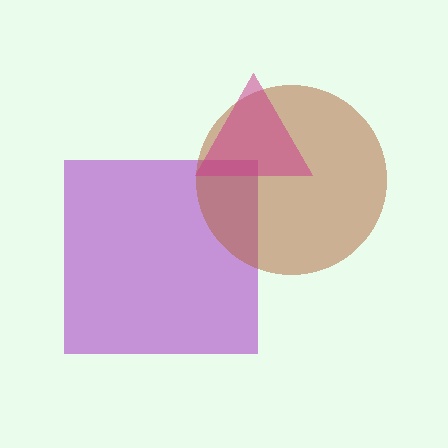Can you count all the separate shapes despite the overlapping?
Yes, there are 3 separate shapes.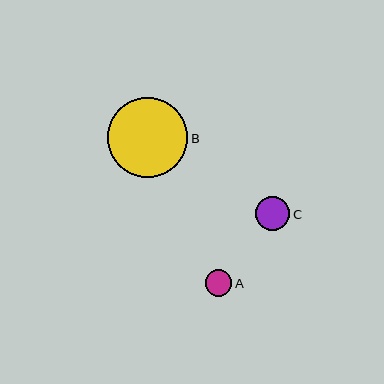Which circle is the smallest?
Circle A is the smallest with a size of approximately 26 pixels.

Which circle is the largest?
Circle B is the largest with a size of approximately 81 pixels.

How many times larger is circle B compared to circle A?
Circle B is approximately 3.1 times the size of circle A.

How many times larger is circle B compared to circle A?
Circle B is approximately 3.1 times the size of circle A.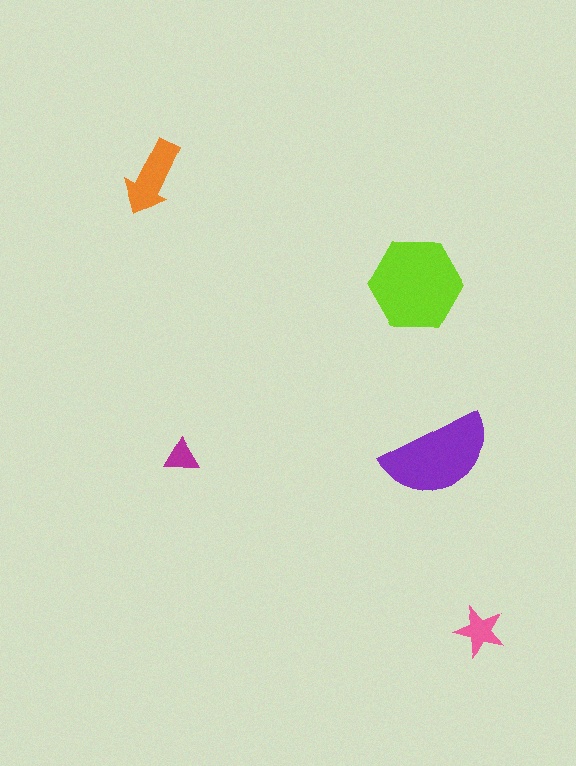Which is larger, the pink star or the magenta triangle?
The pink star.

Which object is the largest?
The lime hexagon.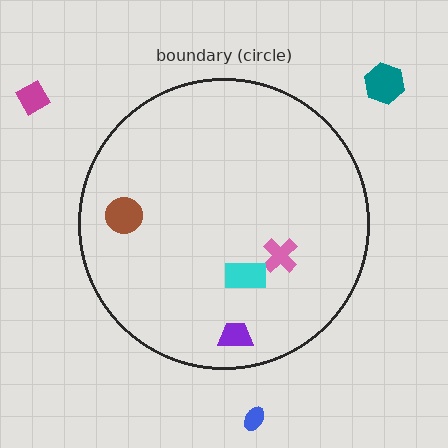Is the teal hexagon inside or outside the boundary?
Outside.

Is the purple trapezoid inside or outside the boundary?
Inside.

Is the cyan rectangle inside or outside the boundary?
Inside.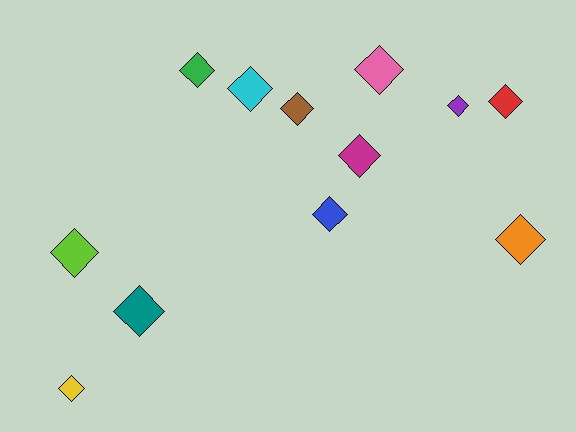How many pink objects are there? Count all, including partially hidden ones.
There is 1 pink object.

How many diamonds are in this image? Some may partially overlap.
There are 12 diamonds.